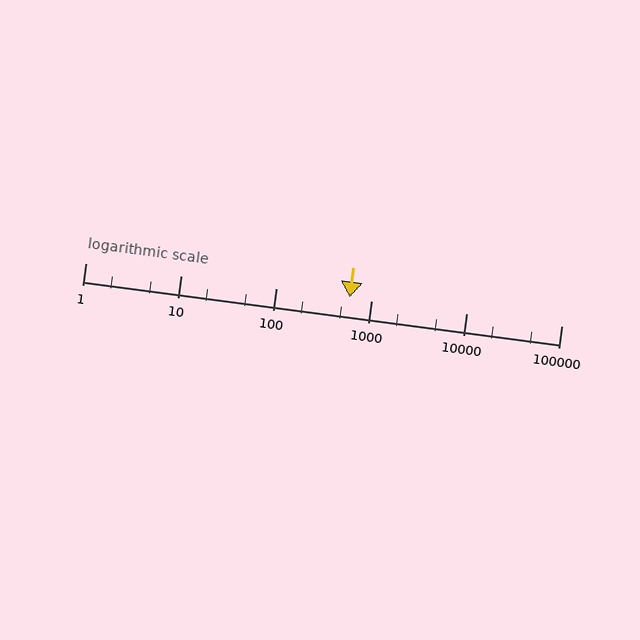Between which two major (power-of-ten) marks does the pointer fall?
The pointer is between 100 and 1000.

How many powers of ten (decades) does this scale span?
The scale spans 5 decades, from 1 to 100000.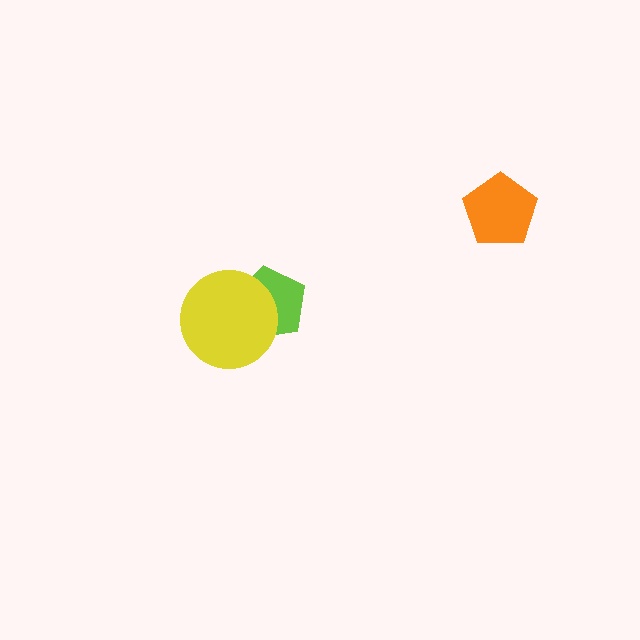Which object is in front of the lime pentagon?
The yellow circle is in front of the lime pentagon.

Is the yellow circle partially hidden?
No, no other shape covers it.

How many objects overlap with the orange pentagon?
0 objects overlap with the orange pentagon.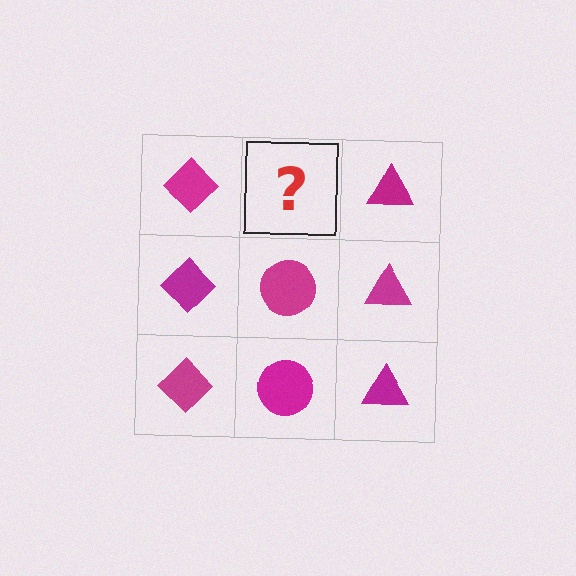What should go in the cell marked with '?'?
The missing cell should contain a magenta circle.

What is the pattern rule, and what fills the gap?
The rule is that each column has a consistent shape. The gap should be filled with a magenta circle.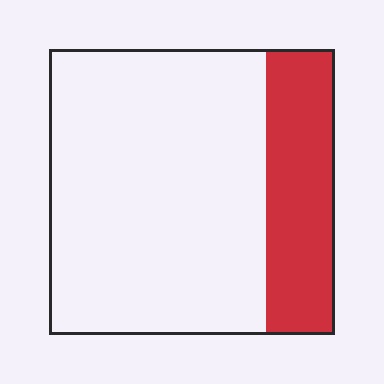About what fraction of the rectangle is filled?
About one quarter (1/4).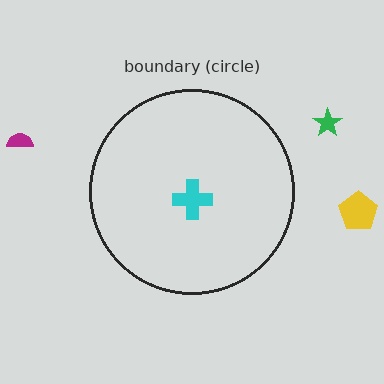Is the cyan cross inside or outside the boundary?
Inside.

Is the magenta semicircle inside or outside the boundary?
Outside.